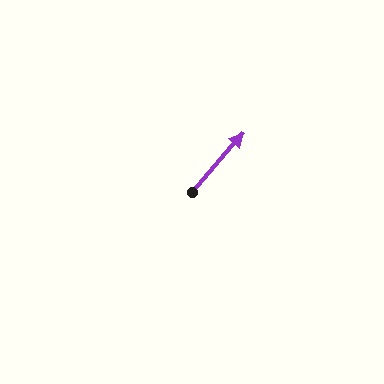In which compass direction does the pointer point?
Northeast.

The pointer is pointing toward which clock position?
Roughly 1 o'clock.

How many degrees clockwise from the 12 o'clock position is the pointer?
Approximately 41 degrees.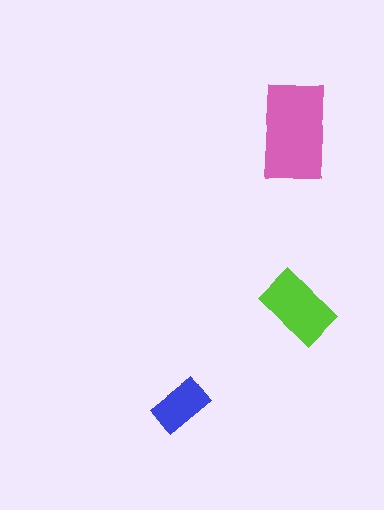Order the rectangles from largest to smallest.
the pink one, the lime one, the blue one.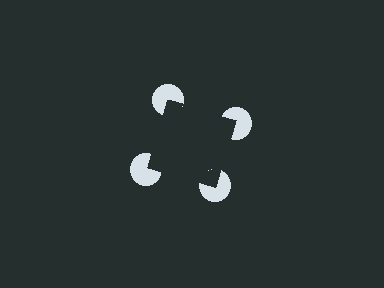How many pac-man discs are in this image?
There are 4 — one at each vertex of the illusory square.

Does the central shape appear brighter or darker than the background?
It typically appears slightly darker than the background, even though no actual brightness change is drawn.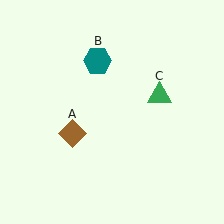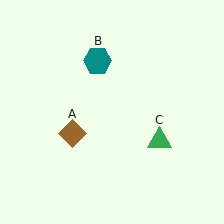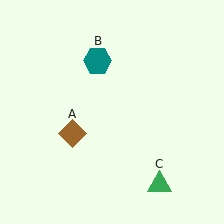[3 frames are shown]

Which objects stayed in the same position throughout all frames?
Brown diamond (object A) and teal hexagon (object B) remained stationary.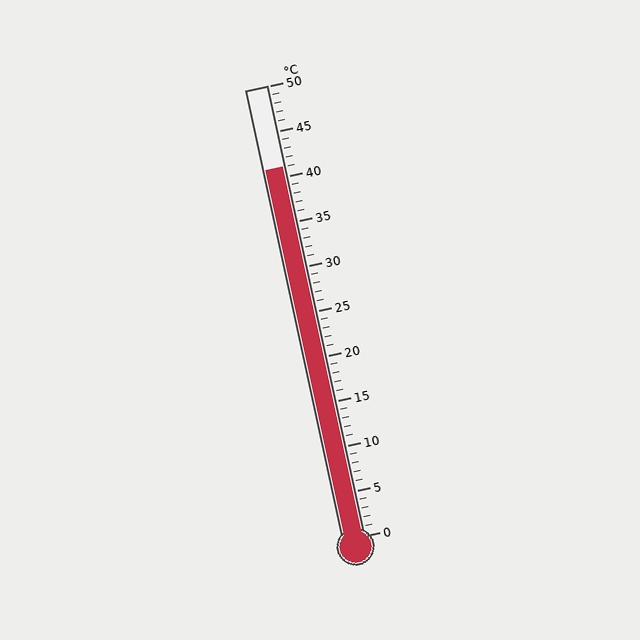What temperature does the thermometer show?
The thermometer shows approximately 41°C.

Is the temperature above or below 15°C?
The temperature is above 15°C.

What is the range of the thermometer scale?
The thermometer scale ranges from 0°C to 50°C.